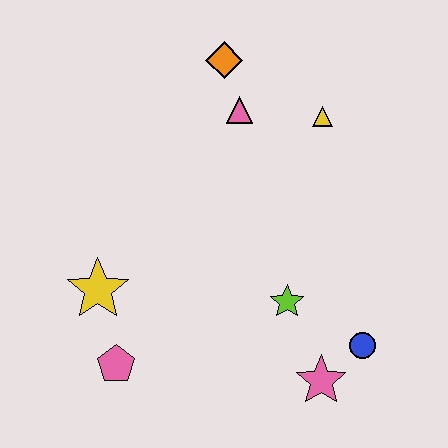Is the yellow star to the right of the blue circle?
No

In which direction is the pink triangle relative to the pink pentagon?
The pink triangle is above the pink pentagon.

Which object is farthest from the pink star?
The orange diamond is farthest from the pink star.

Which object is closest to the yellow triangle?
The pink triangle is closest to the yellow triangle.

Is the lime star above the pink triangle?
No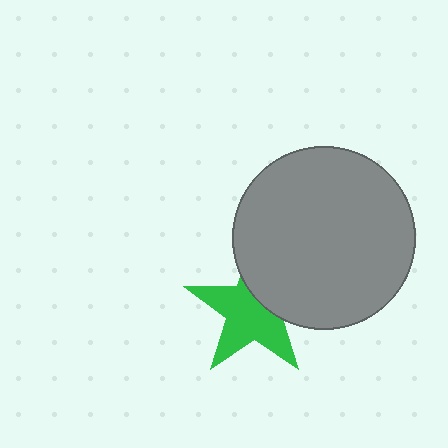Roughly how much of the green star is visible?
About half of it is visible (roughly 64%).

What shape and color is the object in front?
The object in front is a gray circle.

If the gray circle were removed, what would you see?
You would see the complete green star.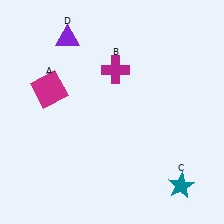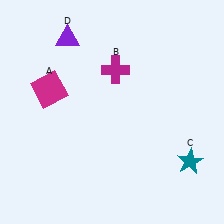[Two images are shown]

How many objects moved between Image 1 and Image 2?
1 object moved between the two images.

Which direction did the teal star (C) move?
The teal star (C) moved up.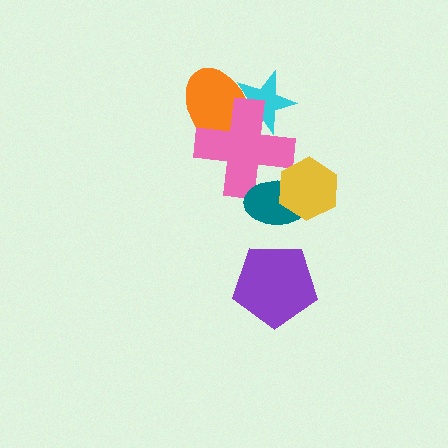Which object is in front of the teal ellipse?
The yellow hexagon is in front of the teal ellipse.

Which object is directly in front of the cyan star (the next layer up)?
The orange ellipse is directly in front of the cyan star.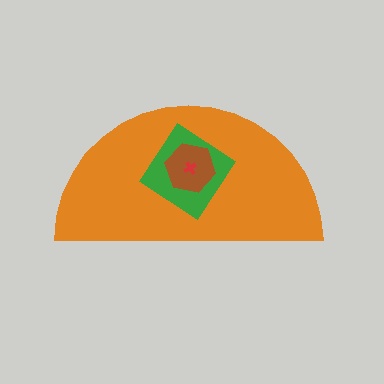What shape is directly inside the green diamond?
The brown hexagon.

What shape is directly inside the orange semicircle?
The green diamond.